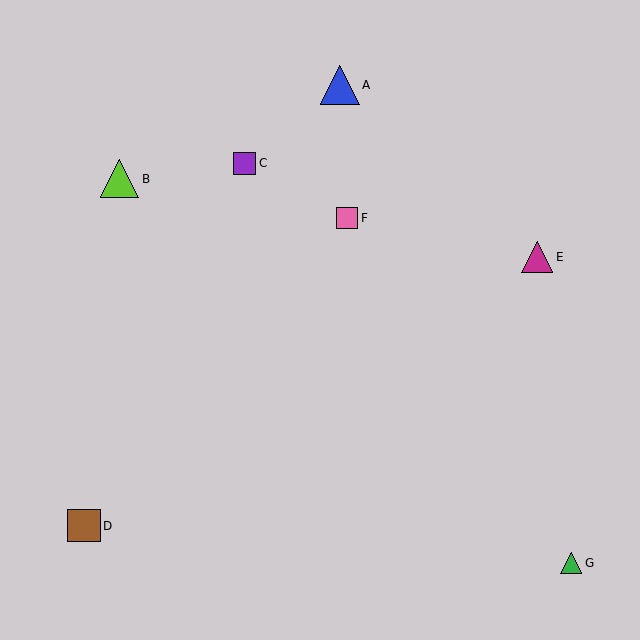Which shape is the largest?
The blue triangle (labeled A) is the largest.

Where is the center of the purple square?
The center of the purple square is at (245, 163).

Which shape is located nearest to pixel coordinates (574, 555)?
The green triangle (labeled G) at (571, 563) is nearest to that location.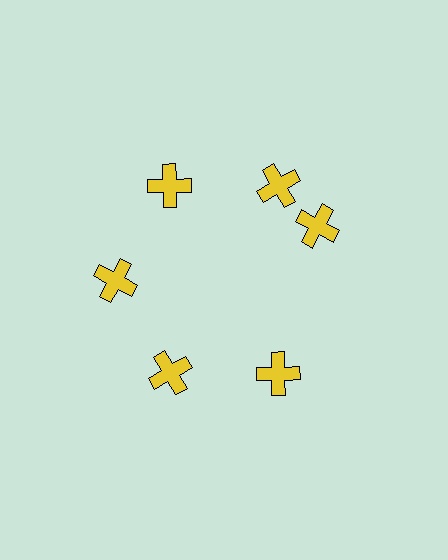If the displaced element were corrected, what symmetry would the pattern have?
It would have 6-fold rotational symmetry — the pattern would map onto itself every 60 degrees.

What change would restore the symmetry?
The symmetry would be restored by rotating it back into even spacing with its neighbors so that all 6 crosses sit at equal angles and equal distance from the center.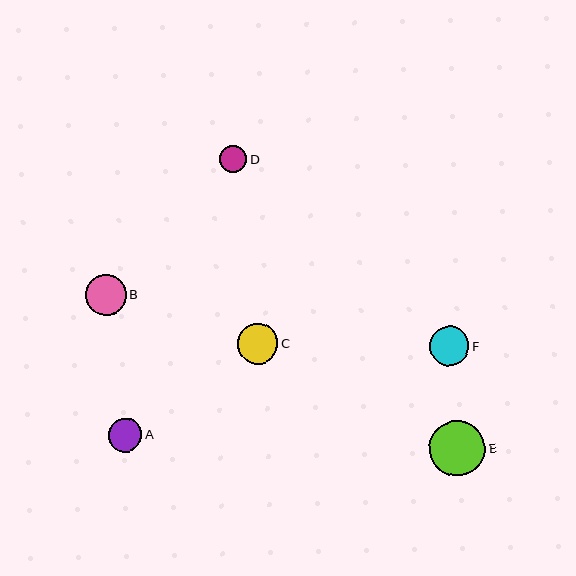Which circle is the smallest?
Circle D is the smallest with a size of approximately 27 pixels.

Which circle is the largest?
Circle E is the largest with a size of approximately 56 pixels.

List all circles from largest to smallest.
From largest to smallest: E, C, B, F, A, D.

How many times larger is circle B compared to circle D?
Circle B is approximately 1.5 times the size of circle D.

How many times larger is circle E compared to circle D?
Circle E is approximately 2.1 times the size of circle D.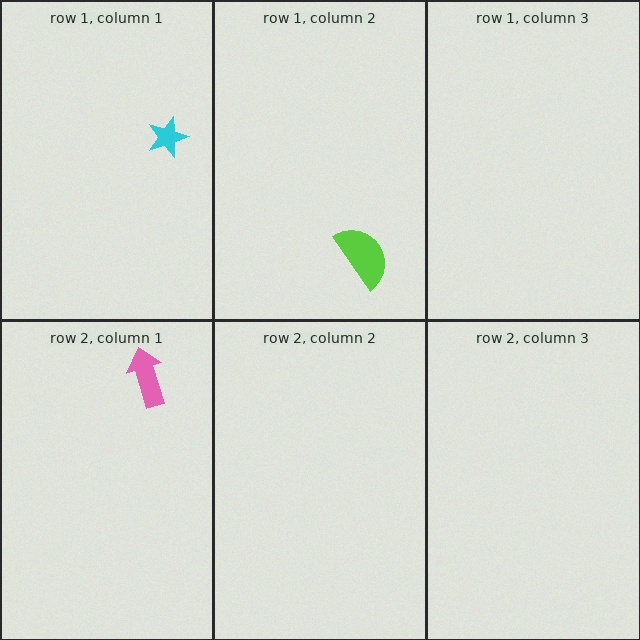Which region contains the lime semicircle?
The row 1, column 2 region.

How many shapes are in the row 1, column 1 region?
1.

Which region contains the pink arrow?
The row 2, column 1 region.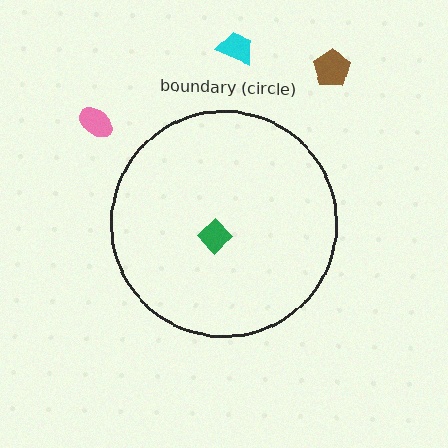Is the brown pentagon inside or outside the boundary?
Outside.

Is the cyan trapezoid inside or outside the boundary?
Outside.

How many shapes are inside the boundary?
1 inside, 3 outside.